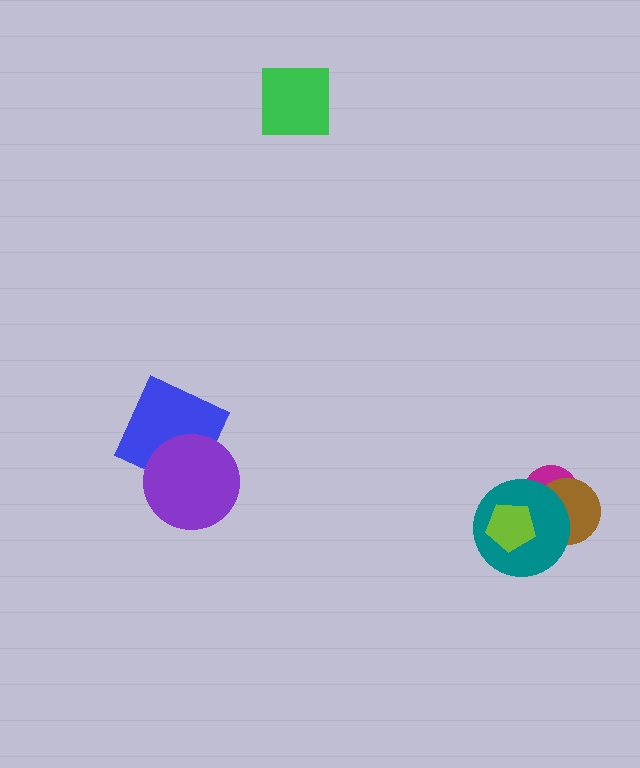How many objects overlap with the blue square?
1 object overlaps with the blue square.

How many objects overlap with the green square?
0 objects overlap with the green square.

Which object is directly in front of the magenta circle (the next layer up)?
The brown circle is directly in front of the magenta circle.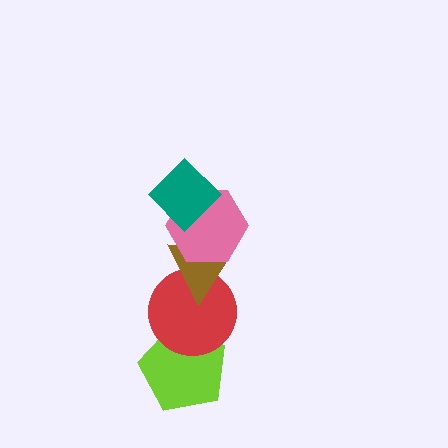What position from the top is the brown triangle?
The brown triangle is 3rd from the top.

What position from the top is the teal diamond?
The teal diamond is 1st from the top.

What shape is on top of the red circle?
The brown triangle is on top of the red circle.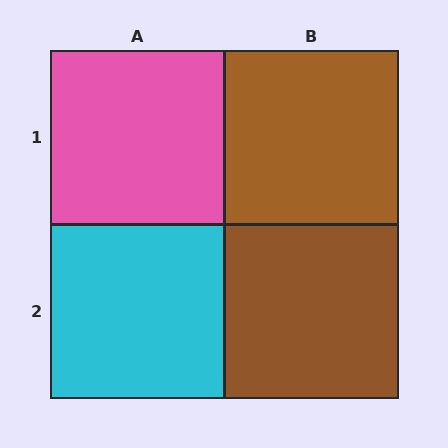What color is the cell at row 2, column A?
Cyan.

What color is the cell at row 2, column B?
Brown.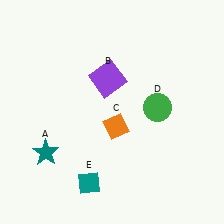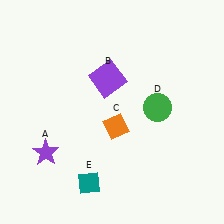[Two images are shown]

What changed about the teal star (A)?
In Image 1, A is teal. In Image 2, it changed to purple.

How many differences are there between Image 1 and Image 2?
There is 1 difference between the two images.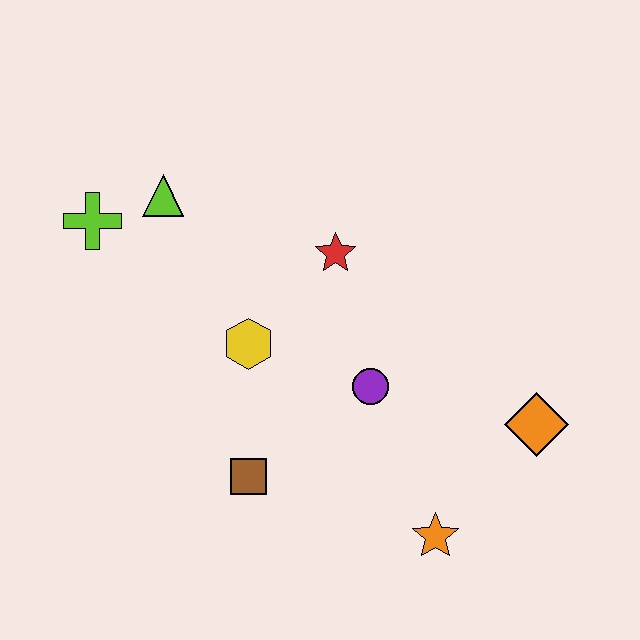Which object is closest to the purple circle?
The yellow hexagon is closest to the purple circle.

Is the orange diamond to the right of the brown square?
Yes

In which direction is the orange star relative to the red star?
The orange star is below the red star.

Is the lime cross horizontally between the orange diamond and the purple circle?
No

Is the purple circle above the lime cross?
No